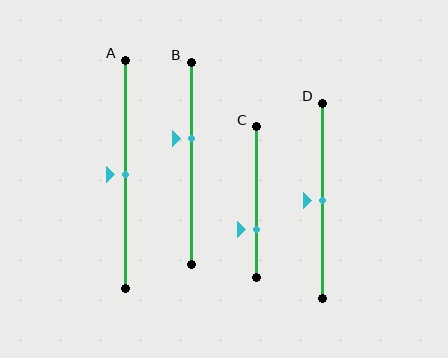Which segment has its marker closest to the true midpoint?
Segment A has its marker closest to the true midpoint.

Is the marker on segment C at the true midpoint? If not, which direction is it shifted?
No, the marker on segment C is shifted downward by about 18% of the segment length.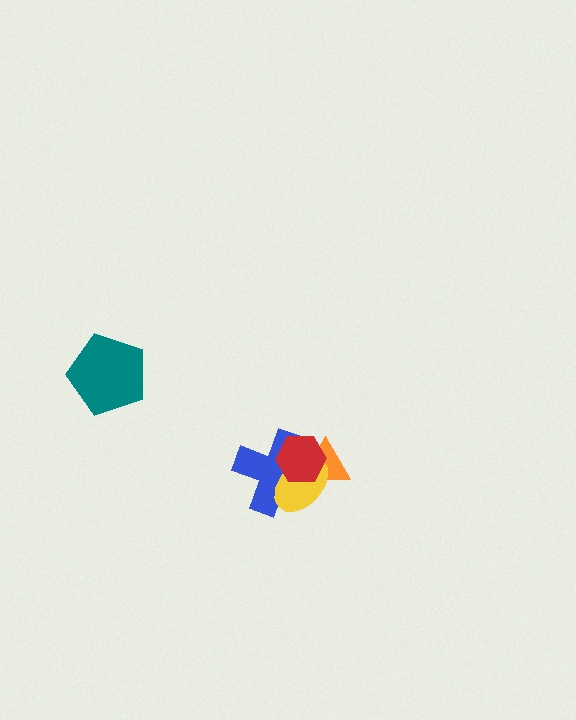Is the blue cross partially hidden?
Yes, it is partially covered by another shape.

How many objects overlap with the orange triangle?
3 objects overlap with the orange triangle.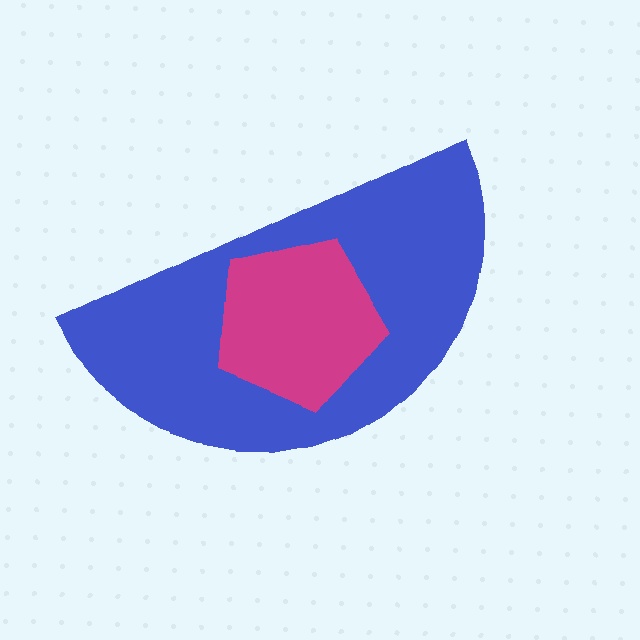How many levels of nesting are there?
2.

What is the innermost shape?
The magenta pentagon.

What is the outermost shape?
The blue semicircle.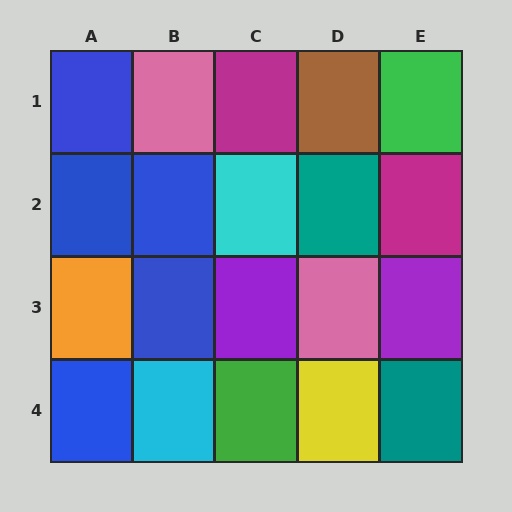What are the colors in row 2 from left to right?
Blue, blue, cyan, teal, magenta.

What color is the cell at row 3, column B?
Blue.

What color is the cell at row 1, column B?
Pink.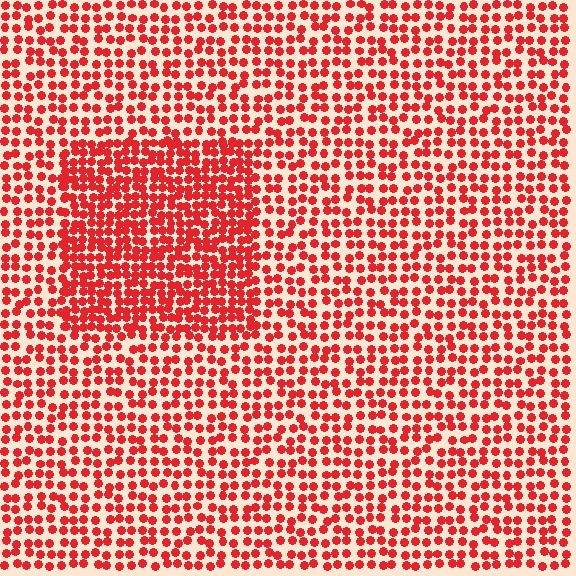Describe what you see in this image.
The image contains small red elements arranged at two different densities. A rectangle-shaped region is visible where the elements are more densely packed than the surrounding area.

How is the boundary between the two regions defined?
The boundary is defined by a change in element density (approximately 1.7x ratio). All elements are the same color, size, and shape.